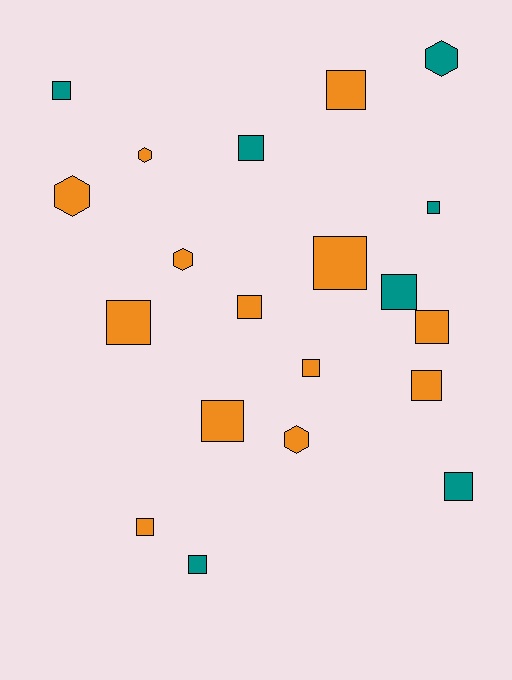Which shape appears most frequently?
Square, with 15 objects.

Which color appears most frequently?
Orange, with 13 objects.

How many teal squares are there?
There are 6 teal squares.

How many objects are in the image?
There are 20 objects.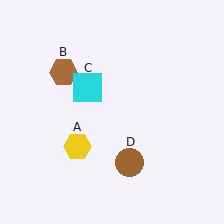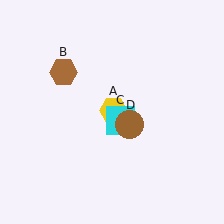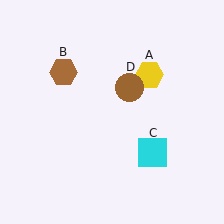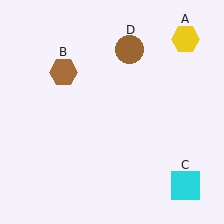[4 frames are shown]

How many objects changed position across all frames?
3 objects changed position: yellow hexagon (object A), cyan square (object C), brown circle (object D).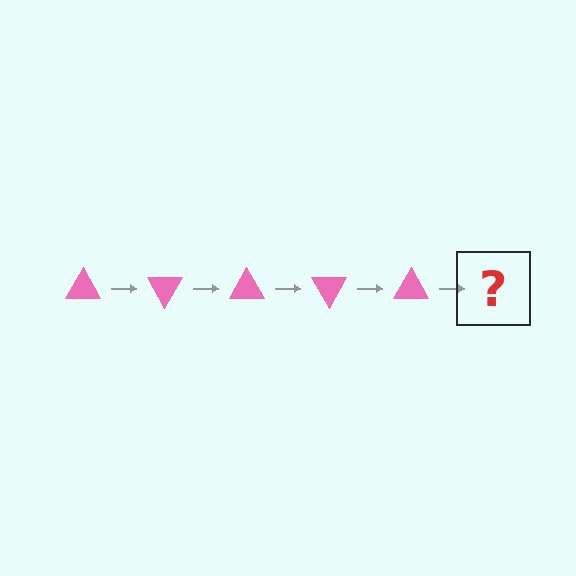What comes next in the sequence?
The next element should be a pink triangle rotated 300 degrees.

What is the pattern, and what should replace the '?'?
The pattern is that the triangle rotates 60 degrees each step. The '?' should be a pink triangle rotated 300 degrees.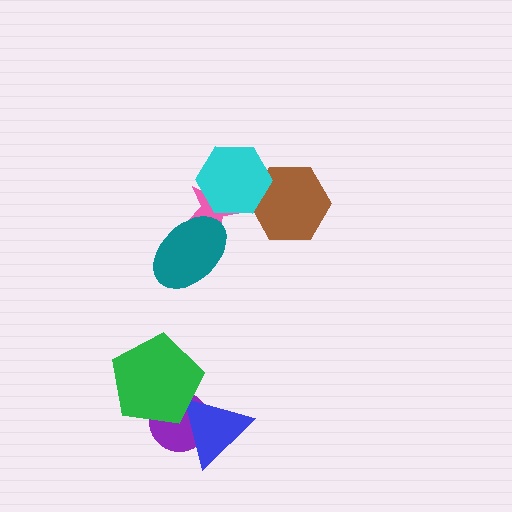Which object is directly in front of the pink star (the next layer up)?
The cyan hexagon is directly in front of the pink star.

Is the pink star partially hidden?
Yes, it is partially covered by another shape.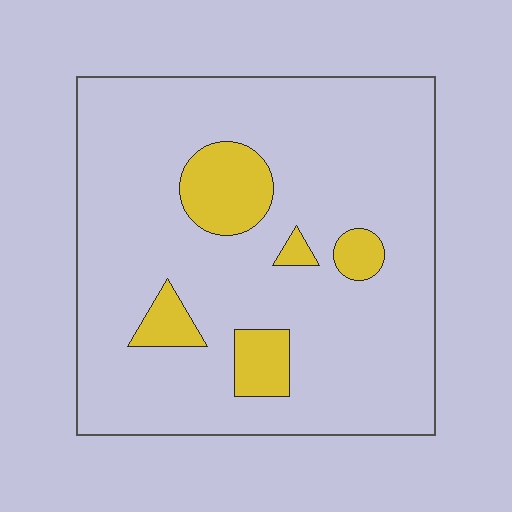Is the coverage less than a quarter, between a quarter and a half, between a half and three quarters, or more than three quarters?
Less than a quarter.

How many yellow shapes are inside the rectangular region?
5.